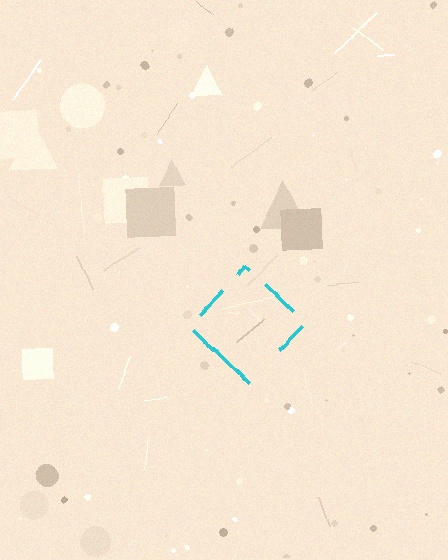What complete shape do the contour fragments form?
The contour fragments form a diamond.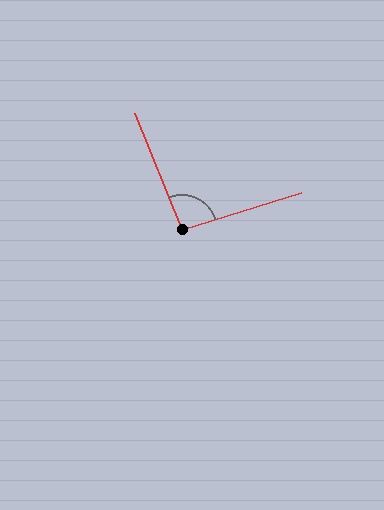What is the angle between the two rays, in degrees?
Approximately 95 degrees.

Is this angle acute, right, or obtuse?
It is approximately a right angle.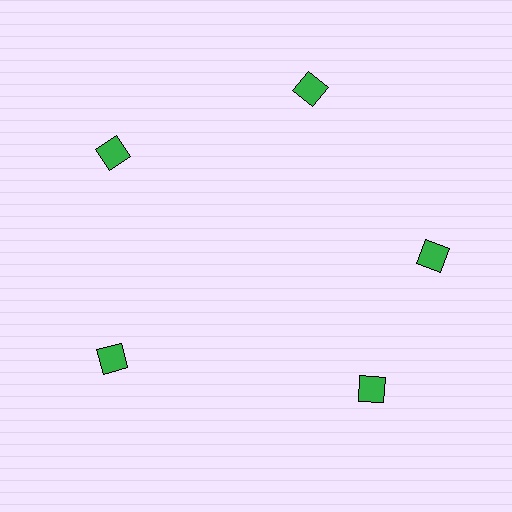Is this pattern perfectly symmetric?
No. The 5 green squares are arranged in a ring, but one element near the 5 o'clock position is rotated out of alignment along the ring, breaking the 5-fold rotational symmetry.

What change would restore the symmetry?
The symmetry would be restored by rotating it back into even spacing with its neighbors so that all 5 squares sit at equal angles and equal distance from the center.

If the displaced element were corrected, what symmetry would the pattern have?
It would have 5-fold rotational symmetry — the pattern would map onto itself every 72 degrees.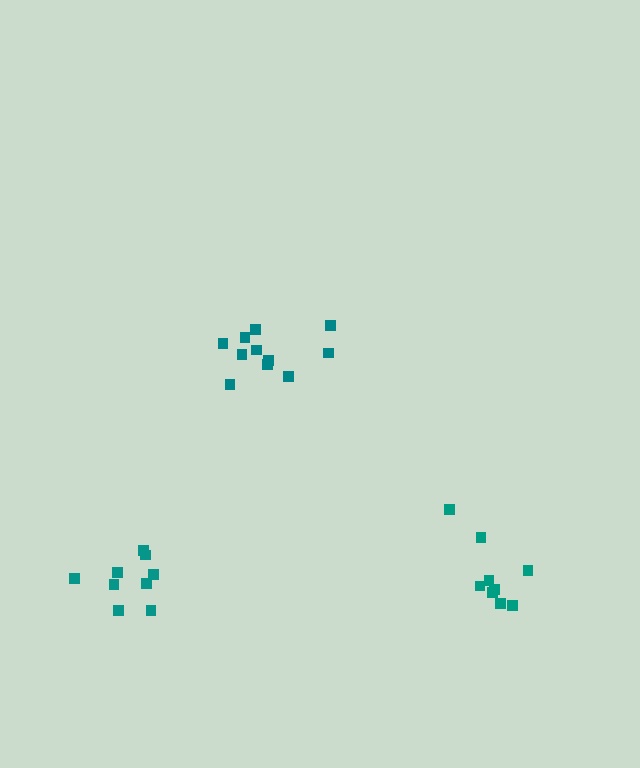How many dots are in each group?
Group 1: 9 dots, Group 2: 11 dots, Group 3: 9 dots (29 total).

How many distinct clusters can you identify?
There are 3 distinct clusters.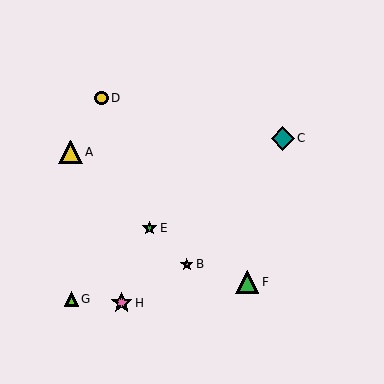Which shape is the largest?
The yellow triangle (labeled A) is the largest.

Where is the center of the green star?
The center of the green star is at (150, 228).